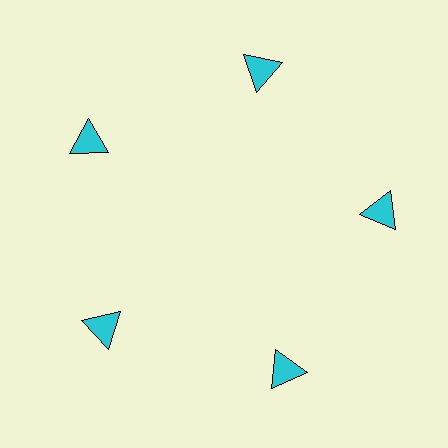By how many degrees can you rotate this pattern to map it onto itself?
The pattern maps onto itself every 72 degrees of rotation.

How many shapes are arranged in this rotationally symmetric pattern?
There are 5 shapes, arranged in 5 groups of 1.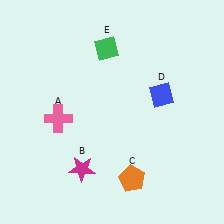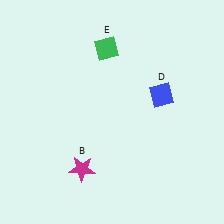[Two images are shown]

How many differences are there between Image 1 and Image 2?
There are 2 differences between the two images.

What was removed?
The pink cross (A), the orange pentagon (C) were removed in Image 2.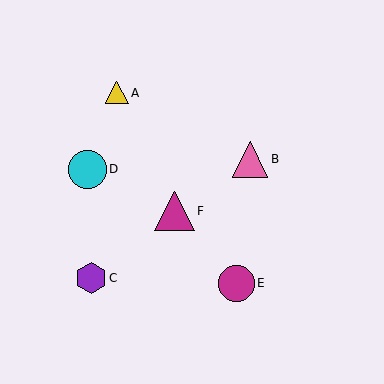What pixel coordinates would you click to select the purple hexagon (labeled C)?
Click at (91, 278) to select the purple hexagon C.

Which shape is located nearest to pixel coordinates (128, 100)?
The yellow triangle (labeled A) at (117, 93) is nearest to that location.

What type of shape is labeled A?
Shape A is a yellow triangle.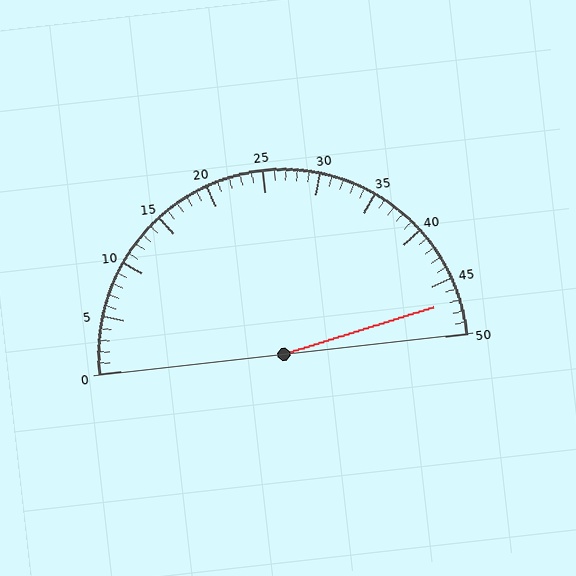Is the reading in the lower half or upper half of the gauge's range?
The reading is in the upper half of the range (0 to 50).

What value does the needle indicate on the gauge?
The needle indicates approximately 47.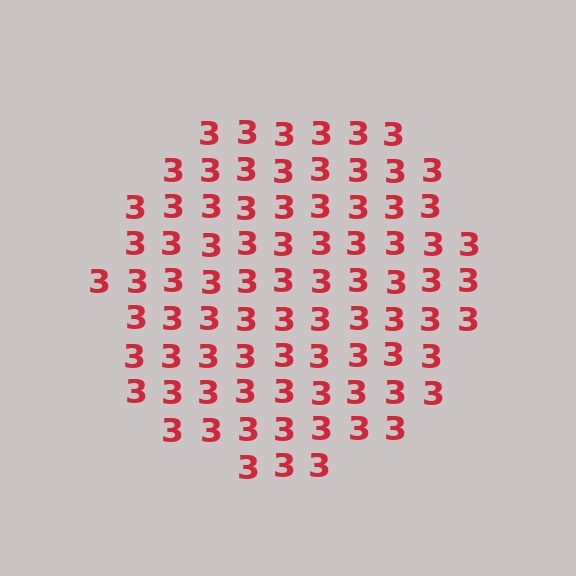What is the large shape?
The large shape is a circle.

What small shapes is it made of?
It is made of small digit 3's.